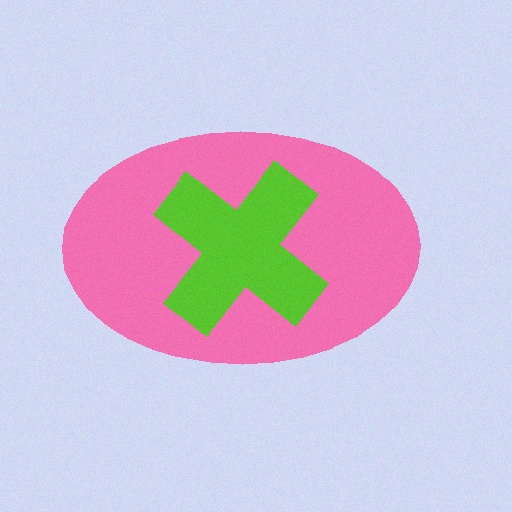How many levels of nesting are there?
2.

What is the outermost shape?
The pink ellipse.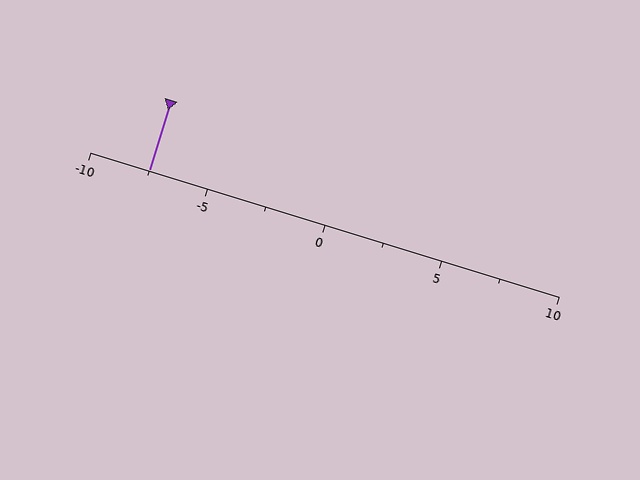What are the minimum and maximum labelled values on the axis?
The axis runs from -10 to 10.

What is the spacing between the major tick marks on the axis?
The major ticks are spaced 5 apart.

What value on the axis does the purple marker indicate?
The marker indicates approximately -7.5.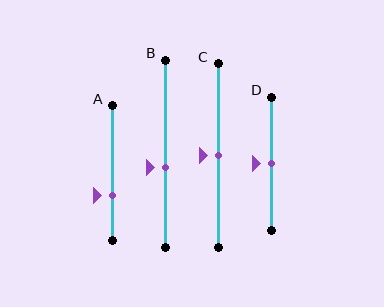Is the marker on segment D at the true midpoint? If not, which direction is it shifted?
Yes, the marker on segment D is at the true midpoint.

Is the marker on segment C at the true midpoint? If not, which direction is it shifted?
Yes, the marker on segment C is at the true midpoint.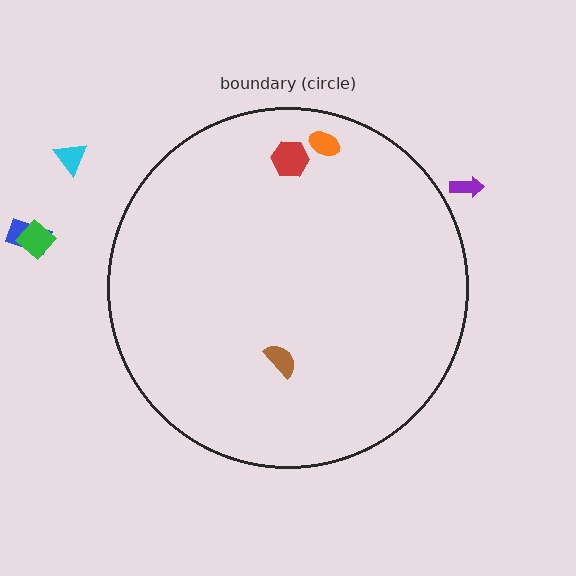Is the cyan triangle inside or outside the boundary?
Outside.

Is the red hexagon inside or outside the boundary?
Inside.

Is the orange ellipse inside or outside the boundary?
Inside.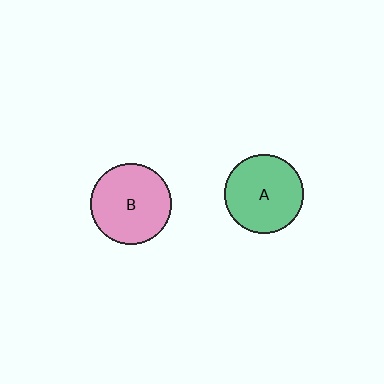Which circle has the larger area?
Circle B (pink).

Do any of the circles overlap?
No, none of the circles overlap.